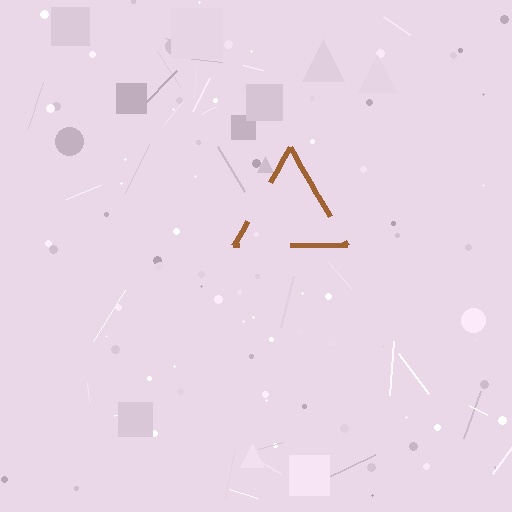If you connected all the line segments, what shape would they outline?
They would outline a triangle.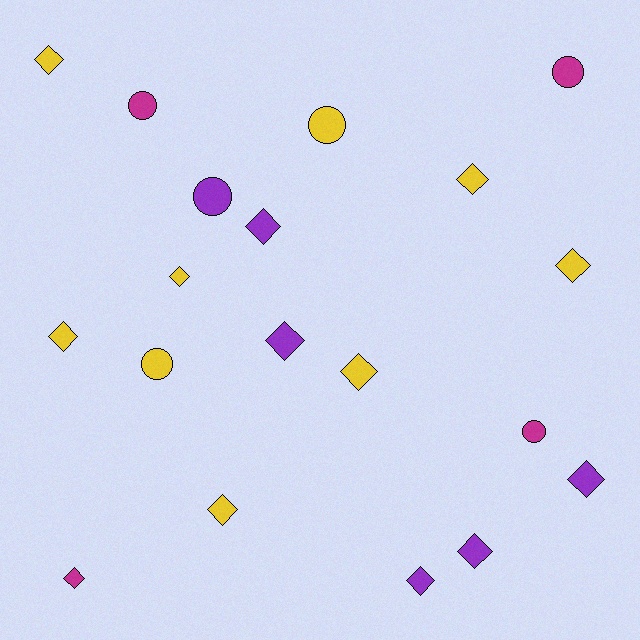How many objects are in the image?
There are 19 objects.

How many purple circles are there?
There is 1 purple circle.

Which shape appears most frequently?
Diamond, with 13 objects.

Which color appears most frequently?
Yellow, with 9 objects.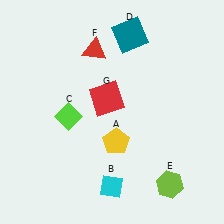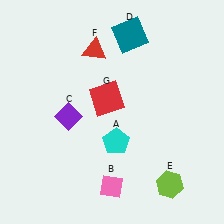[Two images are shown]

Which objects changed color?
A changed from yellow to cyan. B changed from cyan to pink. C changed from lime to purple.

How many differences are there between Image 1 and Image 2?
There are 3 differences between the two images.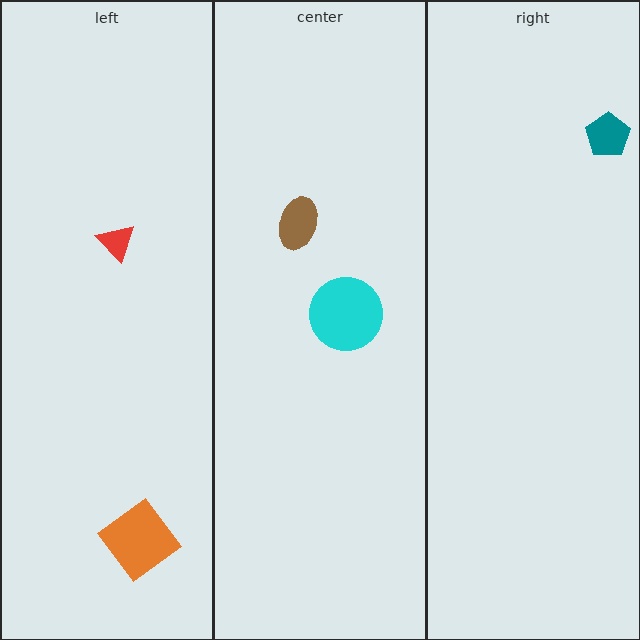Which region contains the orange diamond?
The left region.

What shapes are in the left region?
The orange diamond, the red triangle.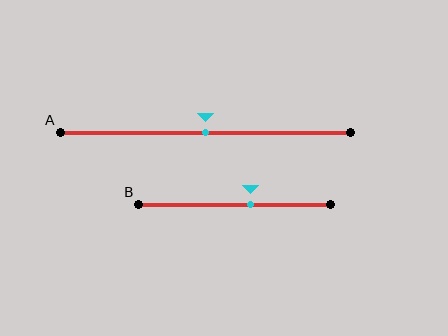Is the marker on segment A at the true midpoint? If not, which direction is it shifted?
Yes, the marker on segment A is at the true midpoint.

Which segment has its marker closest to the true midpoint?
Segment A has its marker closest to the true midpoint.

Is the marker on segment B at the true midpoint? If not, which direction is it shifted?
No, the marker on segment B is shifted to the right by about 8% of the segment length.